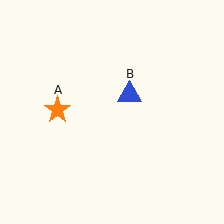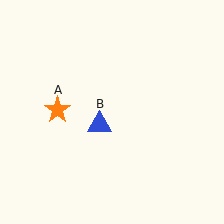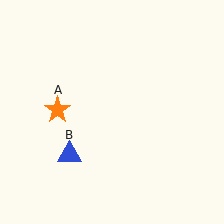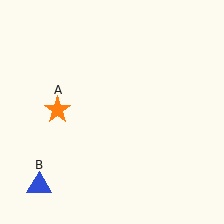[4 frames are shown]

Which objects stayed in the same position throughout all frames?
Orange star (object A) remained stationary.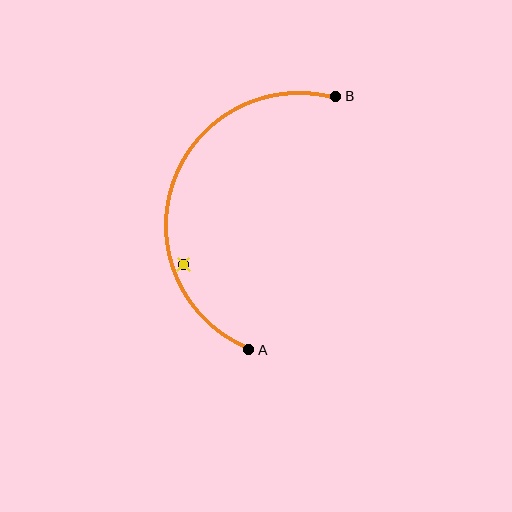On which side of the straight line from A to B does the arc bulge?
The arc bulges to the left of the straight line connecting A and B.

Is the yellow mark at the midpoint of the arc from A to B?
No — the yellow mark does not lie on the arc at all. It sits slightly inside the curve.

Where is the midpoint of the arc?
The arc midpoint is the point on the curve farthest from the straight line joining A and B. It sits to the left of that line.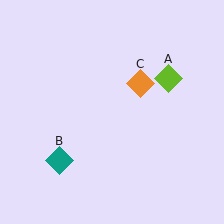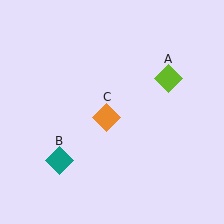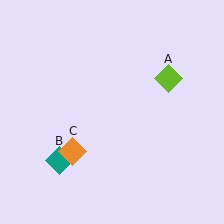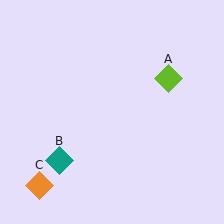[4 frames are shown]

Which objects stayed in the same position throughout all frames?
Lime diamond (object A) and teal diamond (object B) remained stationary.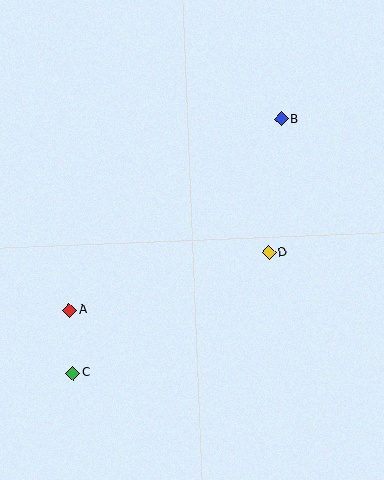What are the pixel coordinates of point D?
Point D is at (269, 253).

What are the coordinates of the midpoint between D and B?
The midpoint between D and B is at (275, 186).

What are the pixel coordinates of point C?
Point C is at (73, 373).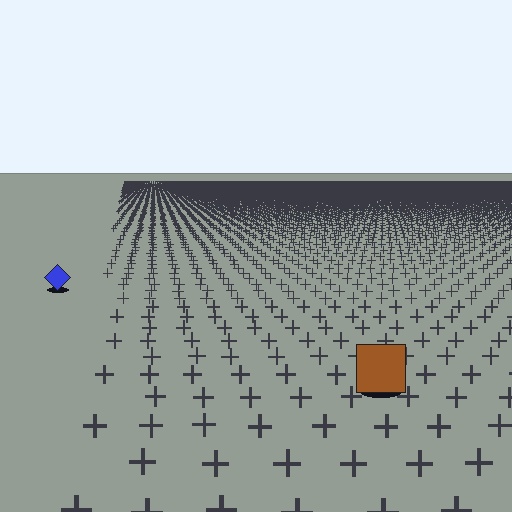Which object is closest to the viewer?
The brown square is closest. The texture marks near it are larger and more spread out.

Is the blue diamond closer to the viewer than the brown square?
No. The brown square is closer — you can tell from the texture gradient: the ground texture is coarser near it.